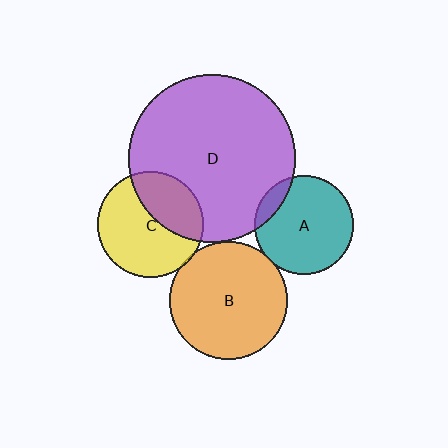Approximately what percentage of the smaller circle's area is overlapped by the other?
Approximately 35%.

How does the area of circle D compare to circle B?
Approximately 2.0 times.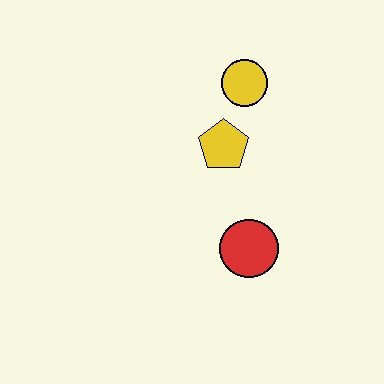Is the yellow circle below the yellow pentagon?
No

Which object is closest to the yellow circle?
The yellow pentagon is closest to the yellow circle.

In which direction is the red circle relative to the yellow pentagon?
The red circle is below the yellow pentagon.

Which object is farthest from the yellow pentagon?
The red circle is farthest from the yellow pentagon.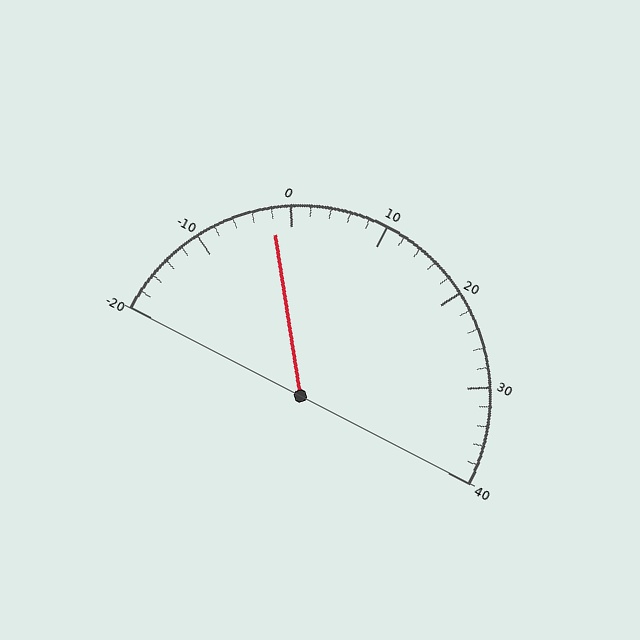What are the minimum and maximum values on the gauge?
The gauge ranges from -20 to 40.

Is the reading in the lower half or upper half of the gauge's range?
The reading is in the lower half of the range (-20 to 40).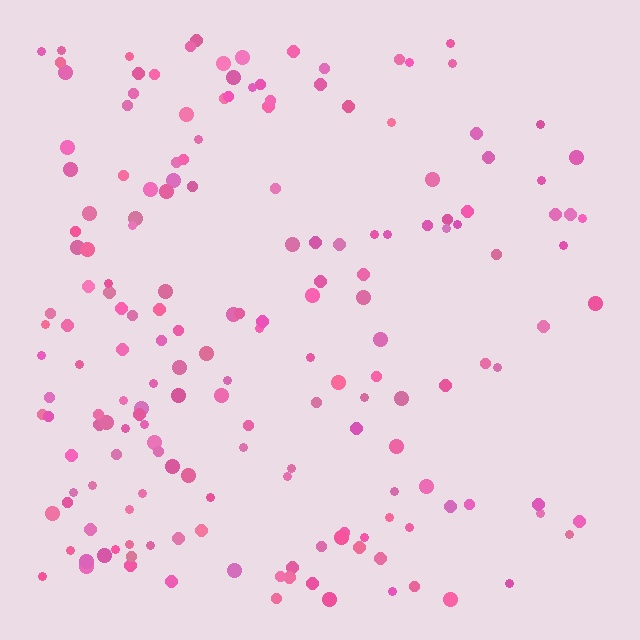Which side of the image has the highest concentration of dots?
The left.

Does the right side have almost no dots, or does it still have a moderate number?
Still a moderate number, just noticeably fewer than the left.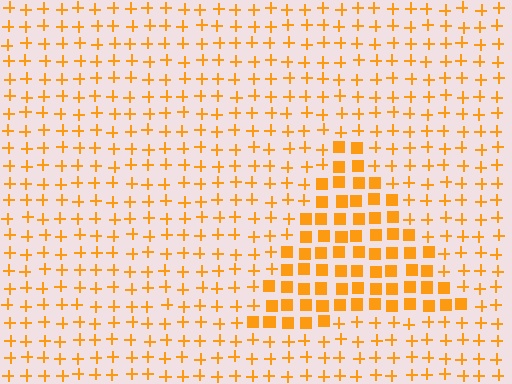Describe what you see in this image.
The image is filled with small orange elements arranged in a uniform grid. A triangle-shaped region contains squares, while the surrounding area contains plus signs. The boundary is defined purely by the change in element shape.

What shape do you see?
I see a triangle.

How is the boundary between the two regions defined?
The boundary is defined by a change in element shape: squares inside vs. plus signs outside. All elements share the same color and spacing.